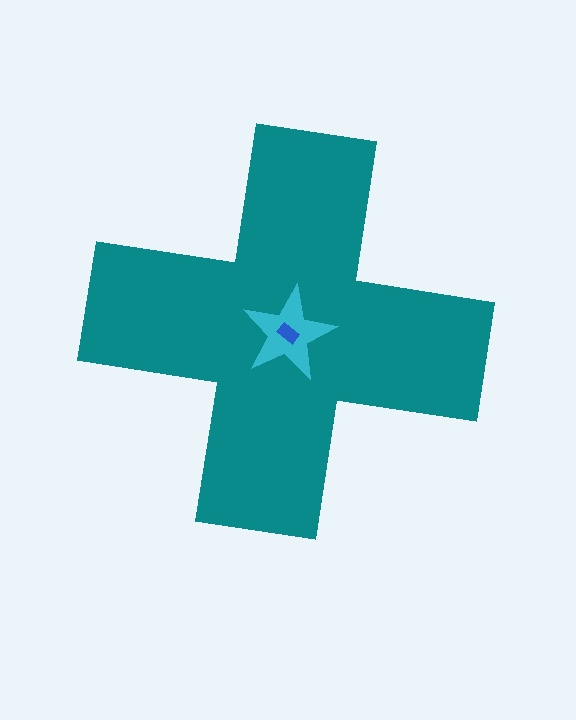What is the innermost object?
The blue rectangle.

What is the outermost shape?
The teal cross.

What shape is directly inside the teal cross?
The cyan star.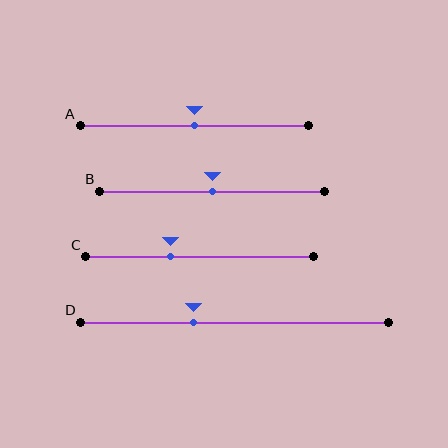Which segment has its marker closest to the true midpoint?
Segment A has its marker closest to the true midpoint.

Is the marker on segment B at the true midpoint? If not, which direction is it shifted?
Yes, the marker on segment B is at the true midpoint.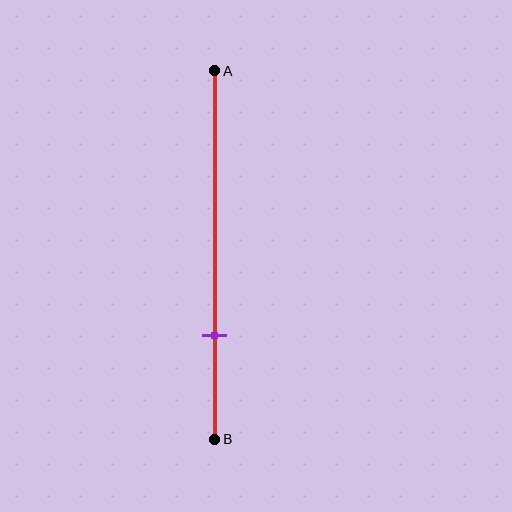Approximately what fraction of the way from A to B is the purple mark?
The purple mark is approximately 70% of the way from A to B.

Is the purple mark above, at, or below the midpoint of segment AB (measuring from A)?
The purple mark is below the midpoint of segment AB.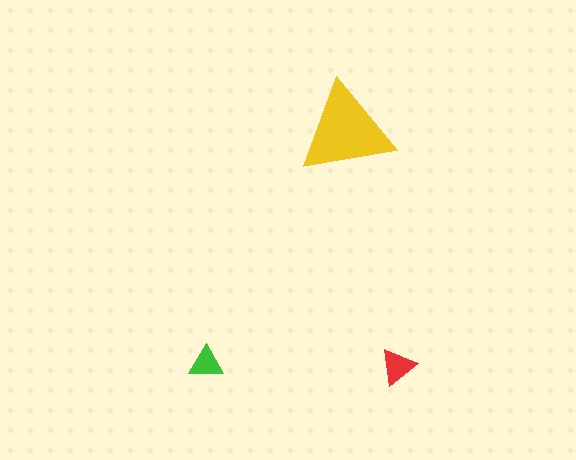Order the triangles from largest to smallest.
the yellow one, the red one, the green one.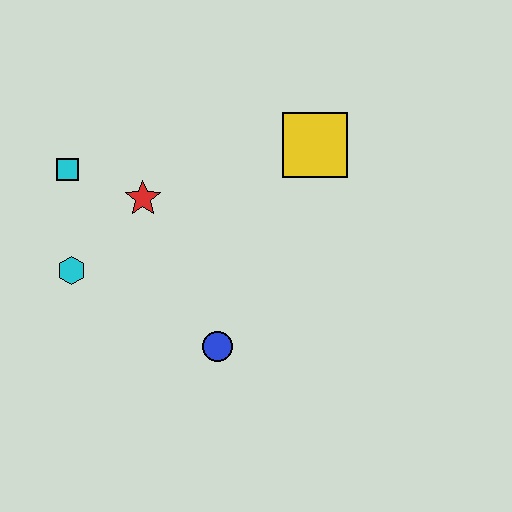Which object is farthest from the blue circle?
The cyan square is farthest from the blue circle.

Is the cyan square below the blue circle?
No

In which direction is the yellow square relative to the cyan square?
The yellow square is to the right of the cyan square.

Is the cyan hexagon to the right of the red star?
No